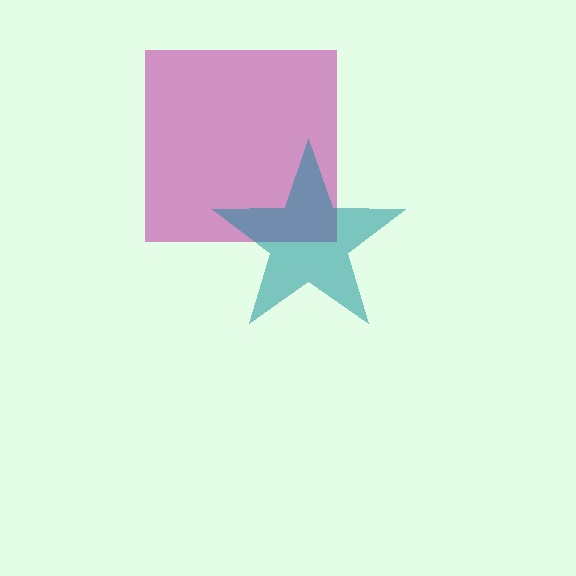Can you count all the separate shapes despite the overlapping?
Yes, there are 2 separate shapes.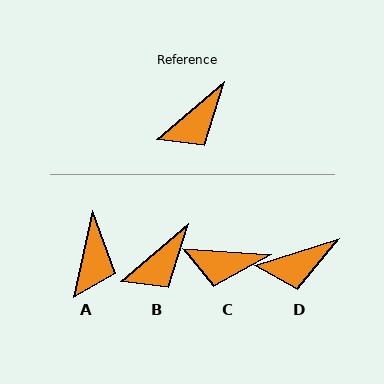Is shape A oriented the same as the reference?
No, it is off by about 37 degrees.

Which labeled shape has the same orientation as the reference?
B.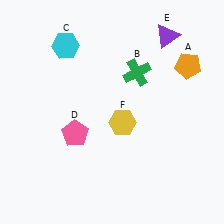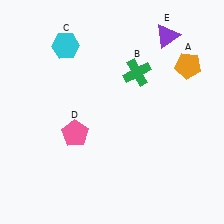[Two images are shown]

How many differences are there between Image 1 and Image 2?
There is 1 difference between the two images.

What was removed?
The yellow hexagon (F) was removed in Image 2.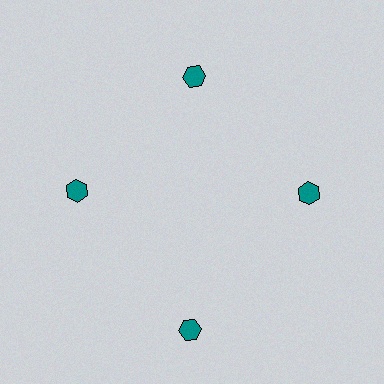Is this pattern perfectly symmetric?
No. The 4 teal hexagons are arranged in a ring, but one element near the 6 o'clock position is pushed outward from the center, breaking the 4-fold rotational symmetry.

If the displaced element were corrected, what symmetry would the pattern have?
It would have 4-fold rotational symmetry — the pattern would map onto itself every 90 degrees.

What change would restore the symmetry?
The symmetry would be restored by moving it inward, back onto the ring so that all 4 hexagons sit at equal angles and equal distance from the center.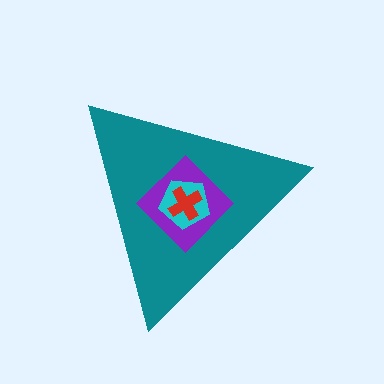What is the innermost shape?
The red cross.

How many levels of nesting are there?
4.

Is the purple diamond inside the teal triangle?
Yes.